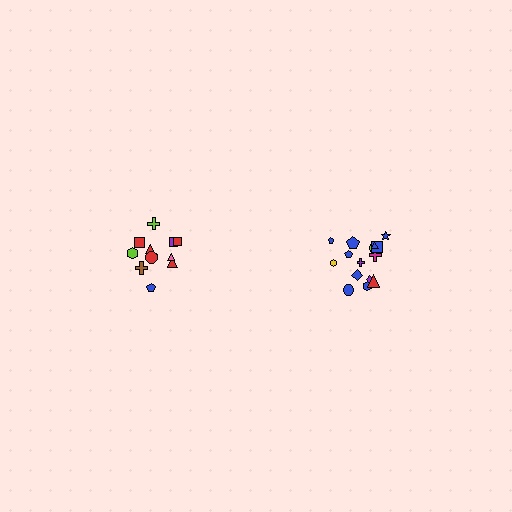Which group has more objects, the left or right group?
The right group.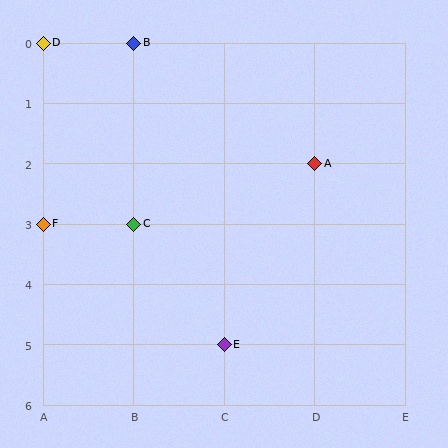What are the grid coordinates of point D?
Point D is at grid coordinates (A, 0).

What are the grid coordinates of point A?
Point A is at grid coordinates (D, 2).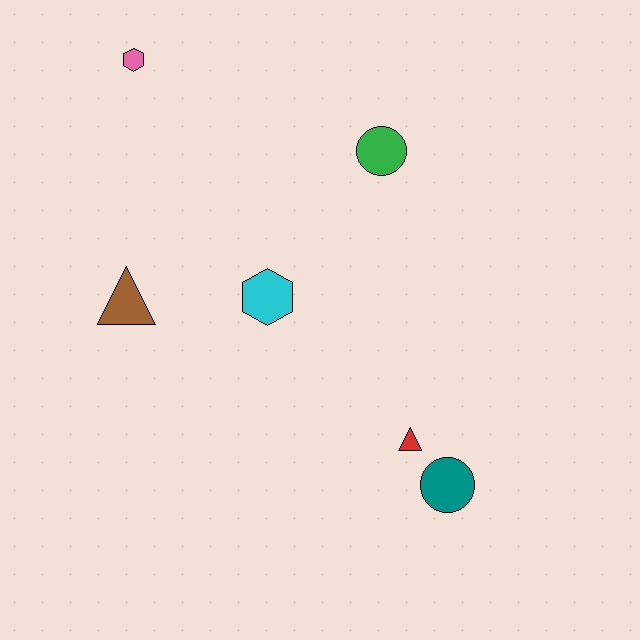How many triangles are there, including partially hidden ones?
There are 2 triangles.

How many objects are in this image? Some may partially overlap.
There are 6 objects.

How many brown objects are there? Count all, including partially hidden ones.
There is 1 brown object.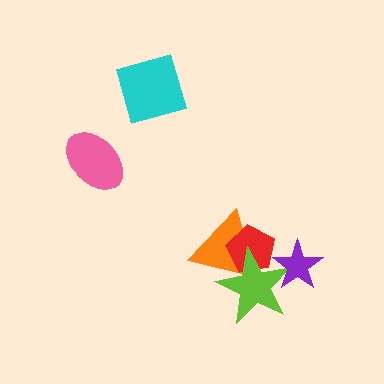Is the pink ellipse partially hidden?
No, no other shape covers it.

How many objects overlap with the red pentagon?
2 objects overlap with the red pentagon.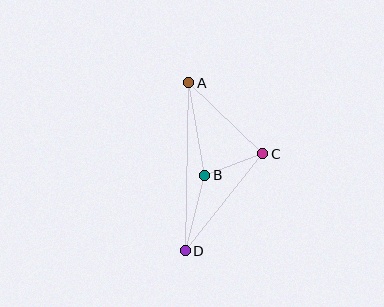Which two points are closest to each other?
Points B and C are closest to each other.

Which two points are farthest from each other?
Points A and D are farthest from each other.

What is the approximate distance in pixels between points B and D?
The distance between B and D is approximately 78 pixels.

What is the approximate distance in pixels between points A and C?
The distance between A and C is approximately 102 pixels.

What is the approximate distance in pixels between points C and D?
The distance between C and D is approximately 124 pixels.